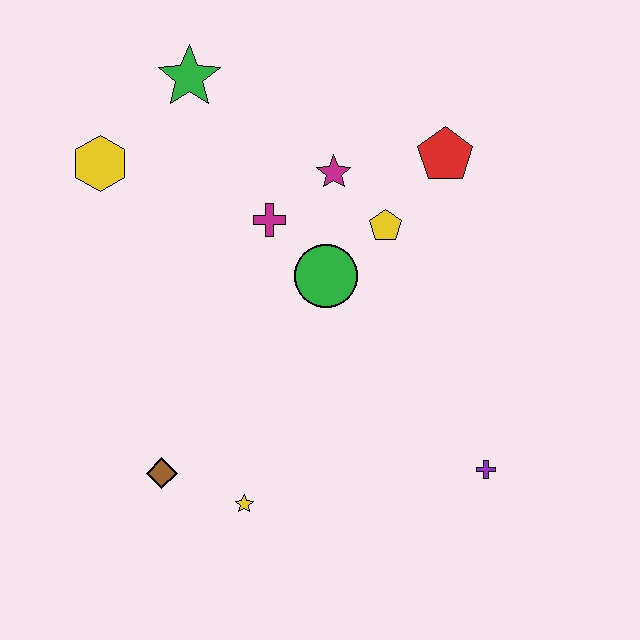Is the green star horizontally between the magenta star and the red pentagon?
No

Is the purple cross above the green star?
No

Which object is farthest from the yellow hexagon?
The purple cross is farthest from the yellow hexagon.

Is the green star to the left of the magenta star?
Yes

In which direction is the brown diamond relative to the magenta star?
The brown diamond is below the magenta star.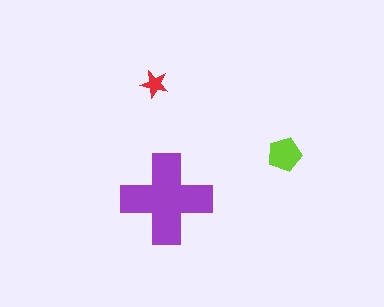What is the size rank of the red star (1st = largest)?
3rd.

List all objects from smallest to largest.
The red star, the lime pentagon, the purple cross.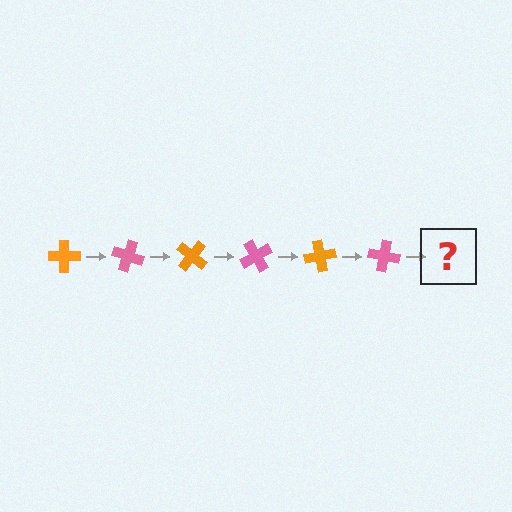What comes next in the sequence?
The next element should be an orange cross, rotated 120 degrees from the start.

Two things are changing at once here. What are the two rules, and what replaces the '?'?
The two rules are that it rotates 20 degrees each step and the color cycles through orange and pink. The '?' should be an orange cross, rotated 120 degrees from the start.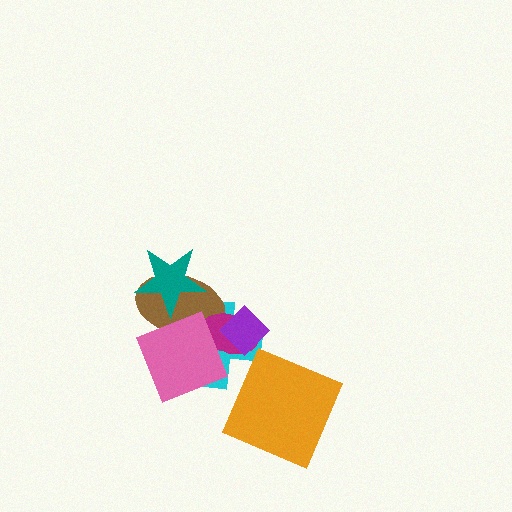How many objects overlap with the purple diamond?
2 objects overlap with the purple diamond.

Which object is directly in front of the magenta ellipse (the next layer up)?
The pink diamond is directly in front of the magenta ellipse.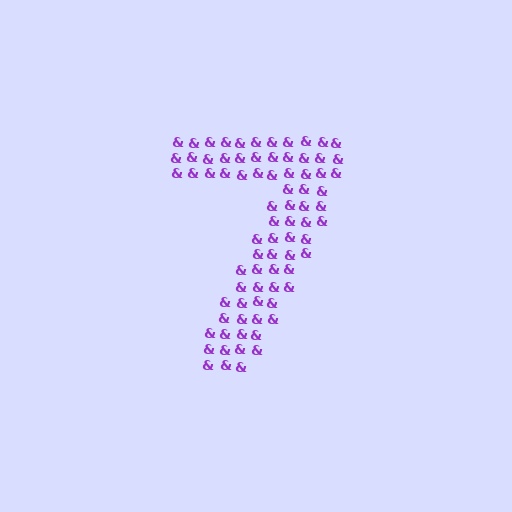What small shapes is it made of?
It is made of small ampersands.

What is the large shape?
The large shape is the digit 7.